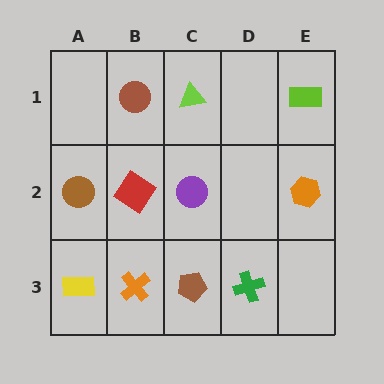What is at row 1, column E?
A lime rectangle.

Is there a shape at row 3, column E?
No, that cell is empty.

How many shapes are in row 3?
4 shapes.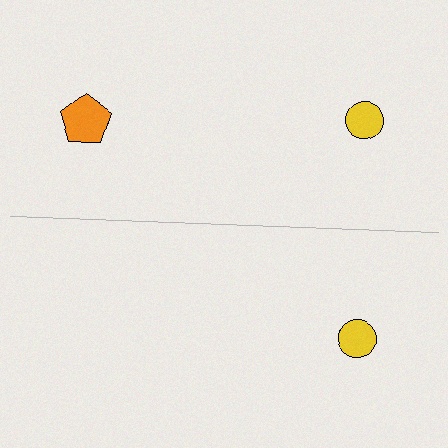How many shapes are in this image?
There are 3 shapes in this image.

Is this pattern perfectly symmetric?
No, the pattern is not perfectly symmetric. A orange pentagon is missing from the bottom side.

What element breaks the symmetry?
A orange pentagon is missing from the bottom side.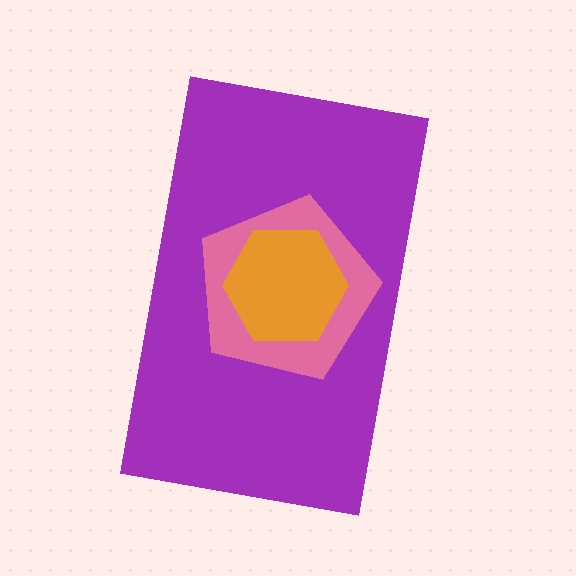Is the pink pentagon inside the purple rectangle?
Yes.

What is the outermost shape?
The purple rectangle.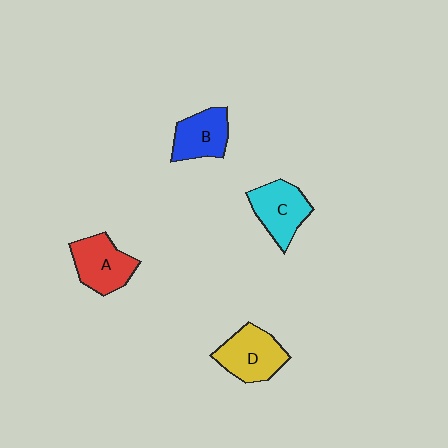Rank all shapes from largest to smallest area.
From largest to smallest: D (yellow), A (red), C (cyan), B (blue).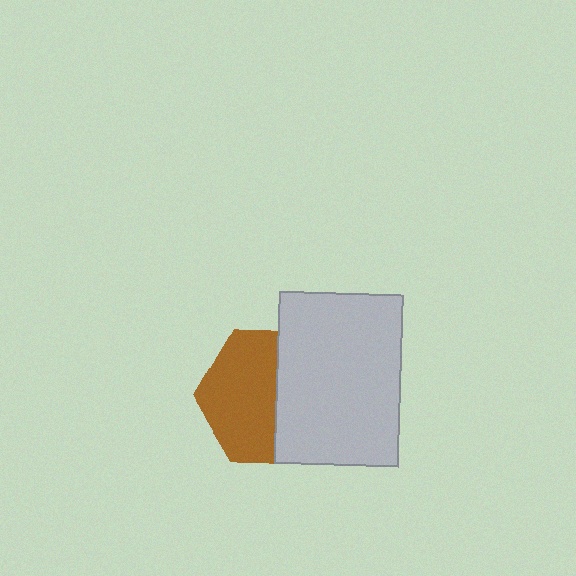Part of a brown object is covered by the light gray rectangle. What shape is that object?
It is a hexagon.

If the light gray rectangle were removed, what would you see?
You would see the complete brown hexagon.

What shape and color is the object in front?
The object in front is a light gray rectangle.